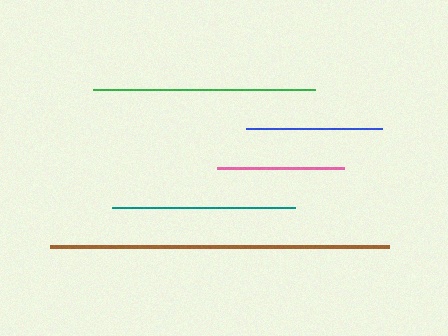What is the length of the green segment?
The green segment is approximately 222 pixels long.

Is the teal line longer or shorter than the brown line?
The brown line is longer than the teal line.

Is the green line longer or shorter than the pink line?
The green line is longer than the pink line.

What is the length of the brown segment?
The brown segment is approximately 338 pixels long.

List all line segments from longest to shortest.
From longest to shortest: brown, green, teal, blue, pink.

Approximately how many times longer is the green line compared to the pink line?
The green line is approximately 1.8 times the length of the pink line.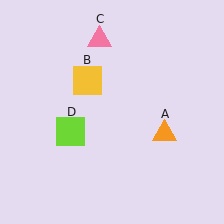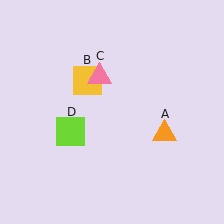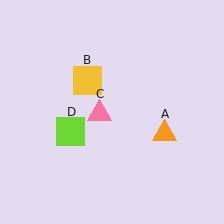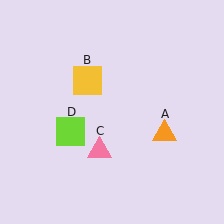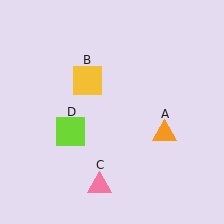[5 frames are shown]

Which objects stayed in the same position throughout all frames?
Orange triangle (object A) and yellow square (object B) and lime square (object D) remained stationary.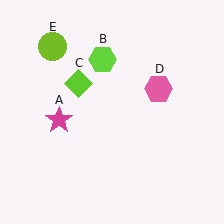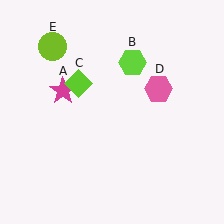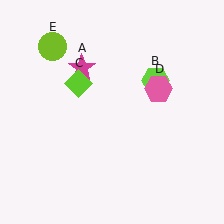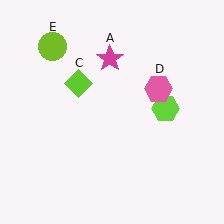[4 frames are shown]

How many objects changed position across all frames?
2 objects changed position: magenta star (object A), lime hexagon (object B).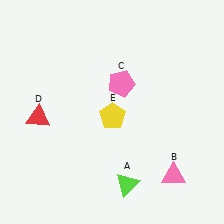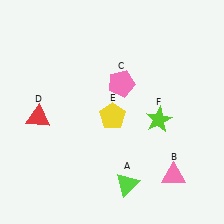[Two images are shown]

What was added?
A lime star (F) was added in Image 2.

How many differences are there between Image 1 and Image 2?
There is 1 difference between the two images.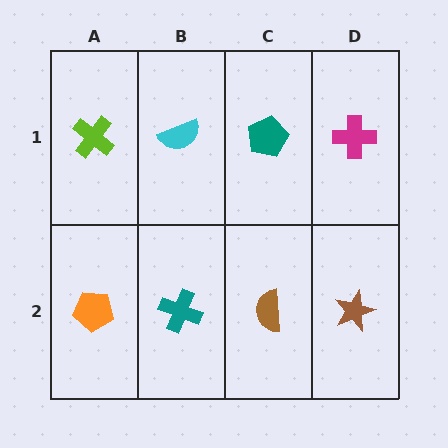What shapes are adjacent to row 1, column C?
A brown semicircle (row 2, column C), a cyan semicircle (row 1, column B), a magenta cross (row 1, column D).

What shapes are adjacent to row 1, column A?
An orange pentagon (row 2, column A), a cyan semicircle (row 1, column B).